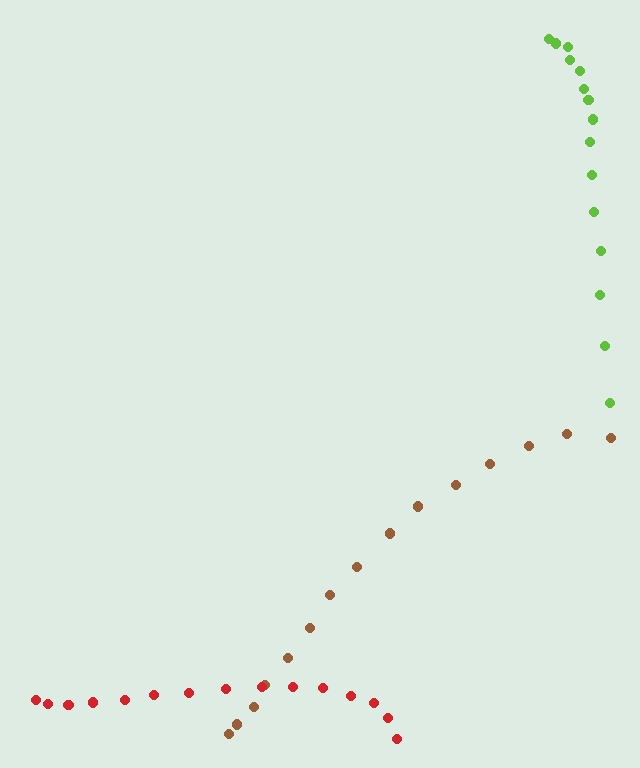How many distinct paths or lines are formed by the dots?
There are 3 distinct paths.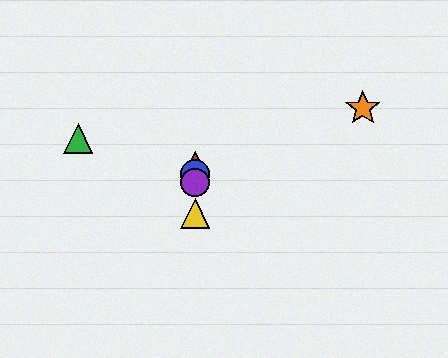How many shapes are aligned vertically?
4 shapes (the red triangle, the blue circle, the yellow triangle, the purple circle) are aligned vertically.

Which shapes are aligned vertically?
The red triangle, the blue circle, the yellow triangle, the purple circle are aligned vertically.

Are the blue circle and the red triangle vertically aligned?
Yes, both are at x≈195.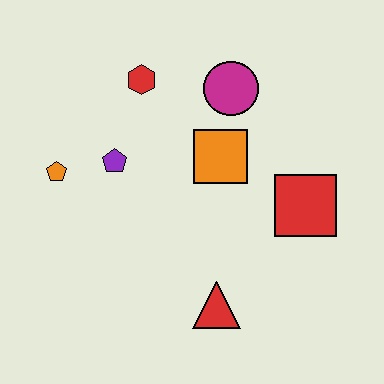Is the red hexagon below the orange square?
No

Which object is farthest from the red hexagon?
The red triangle is farthest from the red hexagon.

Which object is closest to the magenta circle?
The orange square is closest to the magenta circle.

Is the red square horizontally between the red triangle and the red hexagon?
No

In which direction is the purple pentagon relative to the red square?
The purple pentagon is to the left of the red square.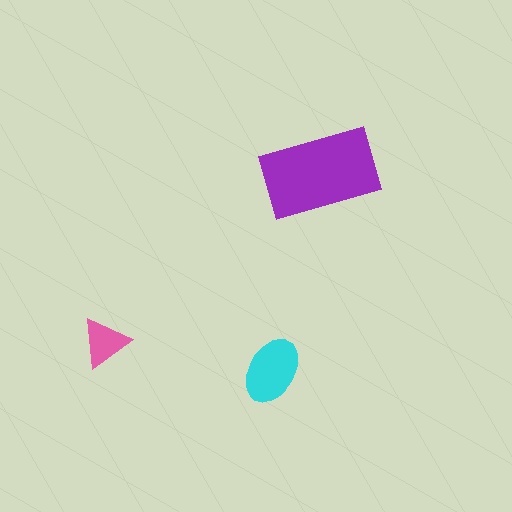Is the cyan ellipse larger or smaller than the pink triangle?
Larger.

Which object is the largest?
The purple rectangle.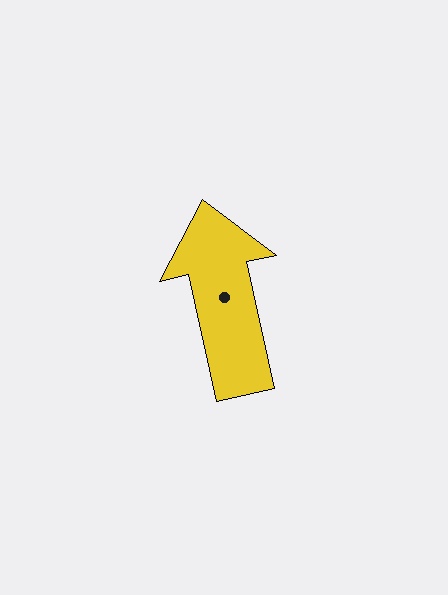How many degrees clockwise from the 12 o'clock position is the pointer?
Approximately 348 degrees.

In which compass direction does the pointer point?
North.